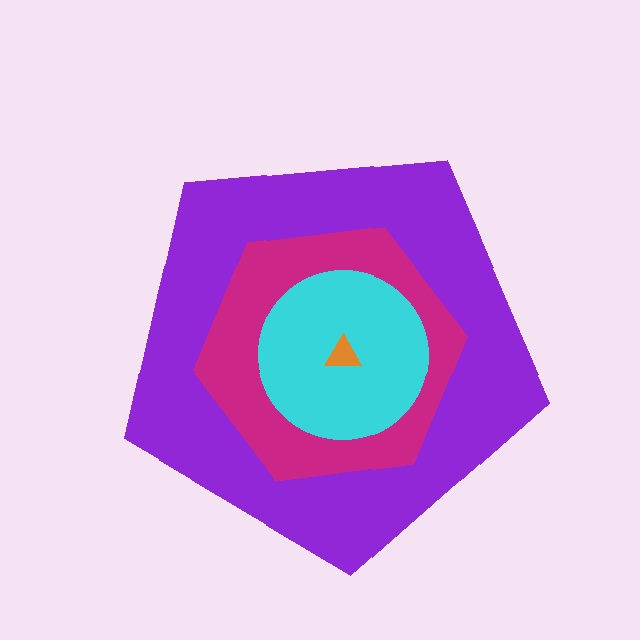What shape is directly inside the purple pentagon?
The magenta hexagon.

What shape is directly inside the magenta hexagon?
The cyan circle.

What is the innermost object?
The orange triangle.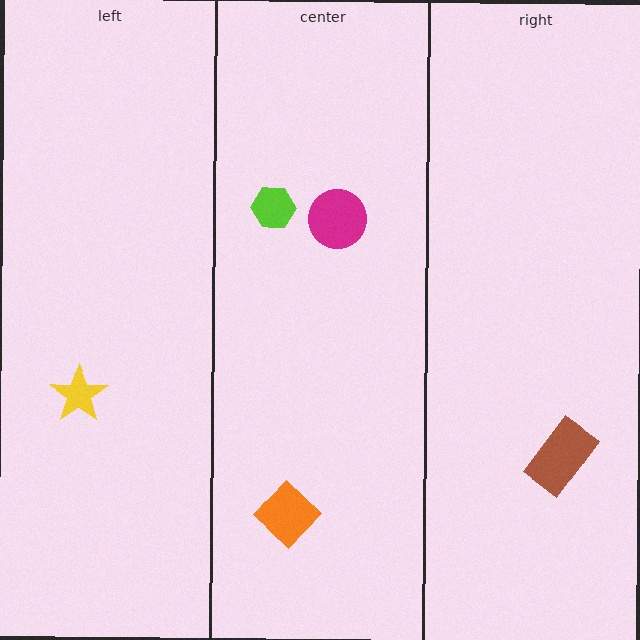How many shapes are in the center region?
3.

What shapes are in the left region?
The yellow star.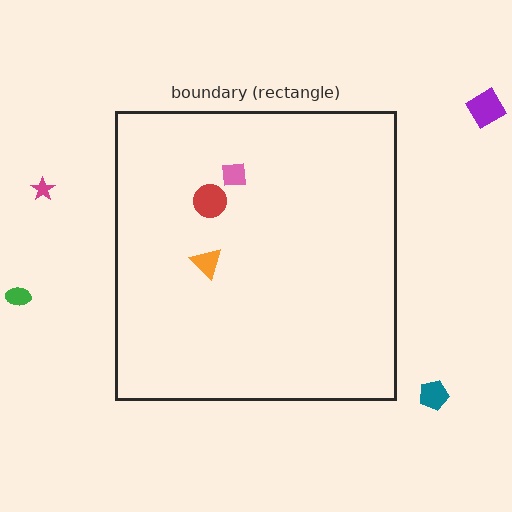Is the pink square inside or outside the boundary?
Inside.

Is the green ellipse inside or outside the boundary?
Outside.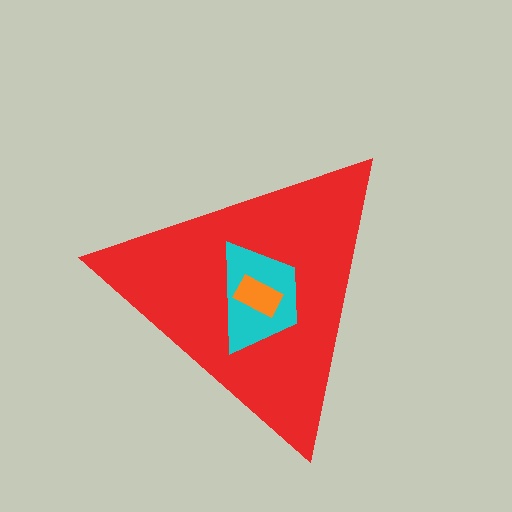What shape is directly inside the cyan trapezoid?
The orange rectangle.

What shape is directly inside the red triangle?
The cyan trapezoid.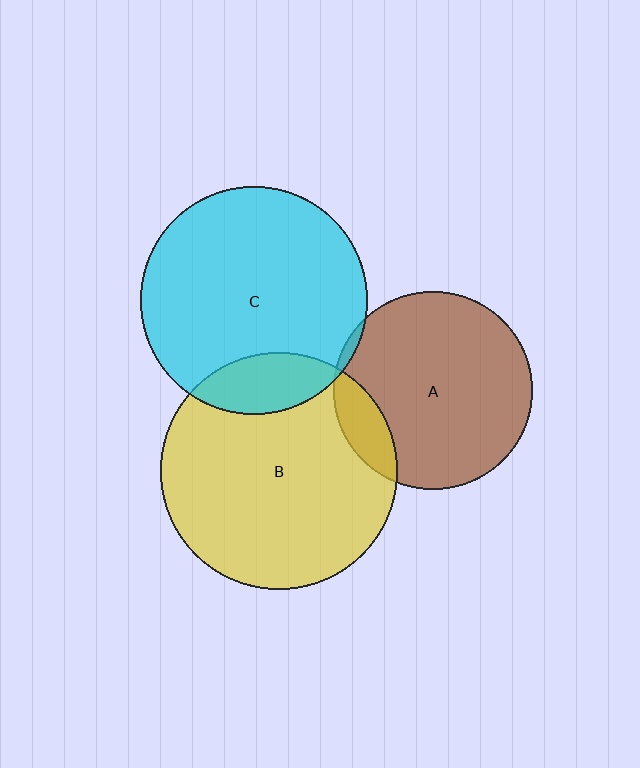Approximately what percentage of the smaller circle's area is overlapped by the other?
Approximately 5%.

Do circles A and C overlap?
Yes.